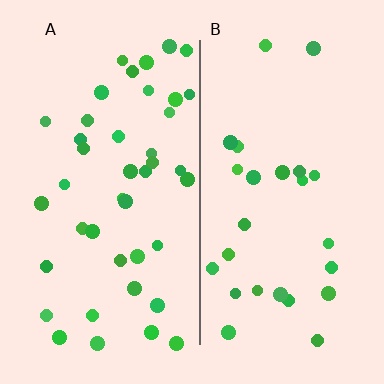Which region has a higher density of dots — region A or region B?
A (the left).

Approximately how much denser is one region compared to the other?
Approximately 1.6× — region A over region B.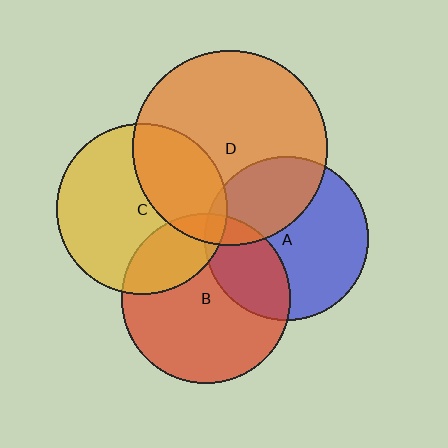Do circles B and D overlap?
Yes.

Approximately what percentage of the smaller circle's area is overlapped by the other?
Approximately 10%.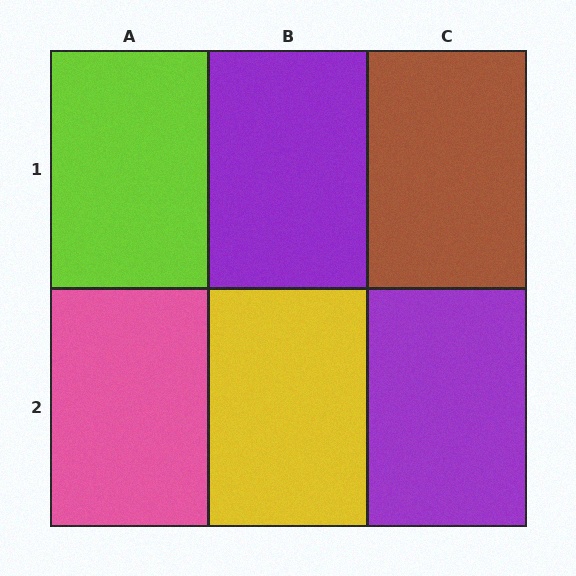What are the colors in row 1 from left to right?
Lime, purple, brown.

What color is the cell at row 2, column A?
Pink.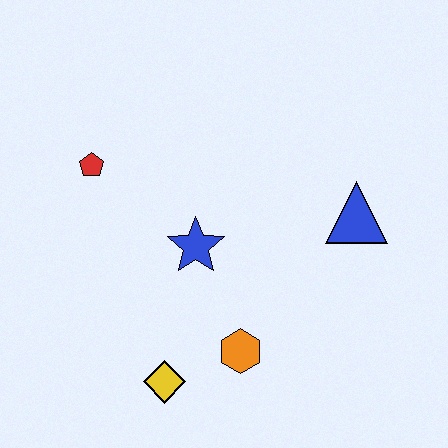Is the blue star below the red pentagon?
Yes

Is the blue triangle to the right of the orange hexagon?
Yes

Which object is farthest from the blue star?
The blue triangle is farthest from the blue star.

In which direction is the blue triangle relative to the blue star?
The blue triangle is to the right of the blue star.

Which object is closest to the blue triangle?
The blue star is closest to the blue triangle.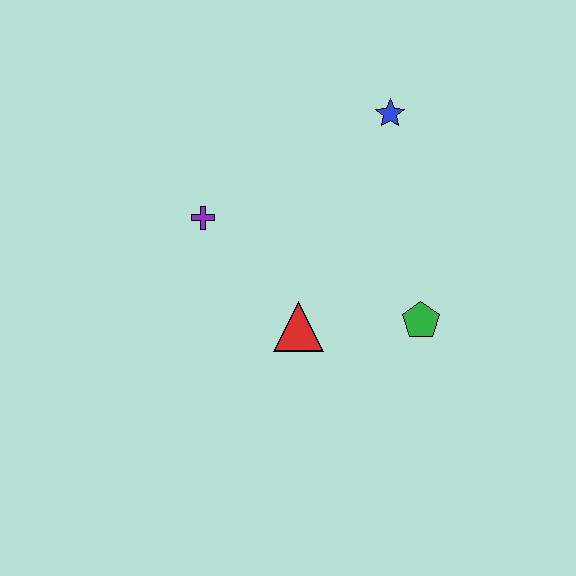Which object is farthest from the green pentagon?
The purple cross is farthest from the green pentagon.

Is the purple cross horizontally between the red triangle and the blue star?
No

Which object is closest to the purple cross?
The red triangle is closest to the purple cross.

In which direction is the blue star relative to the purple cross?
The blue star is to the right of the purple cross.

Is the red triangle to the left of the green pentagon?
Yes